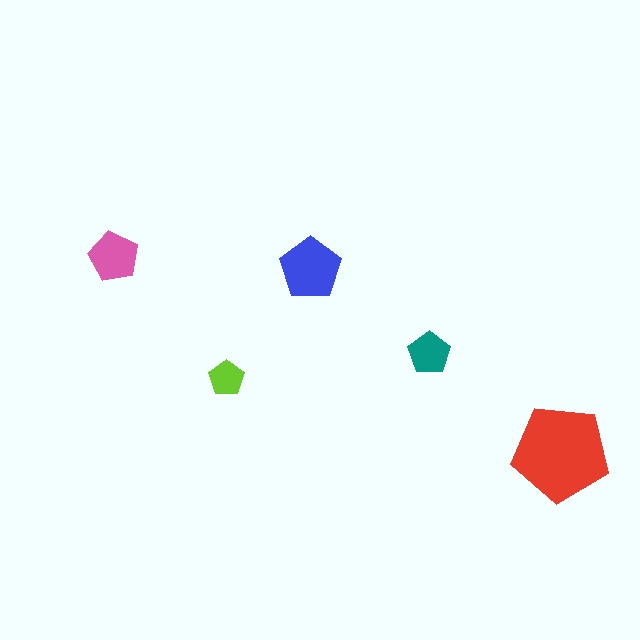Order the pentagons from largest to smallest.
the red one, the blue one, the pink one, the teal one, the lime one.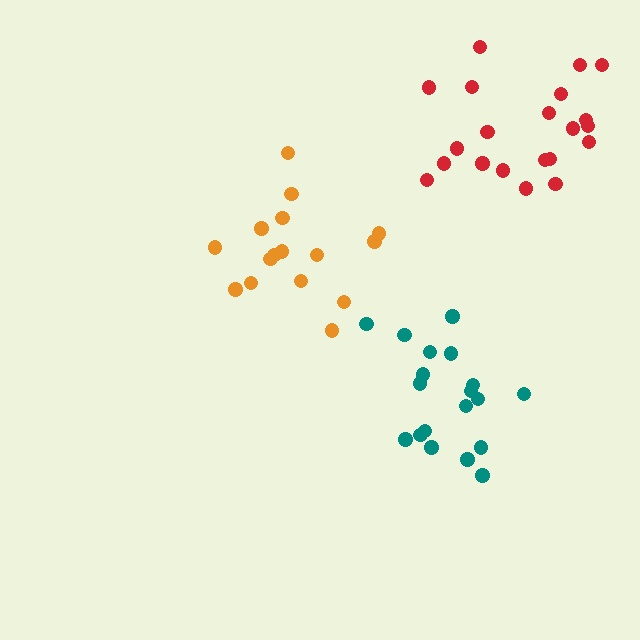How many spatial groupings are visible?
There are 3 spatial groupings.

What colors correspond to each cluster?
The clusters are colored: orange, teal, red.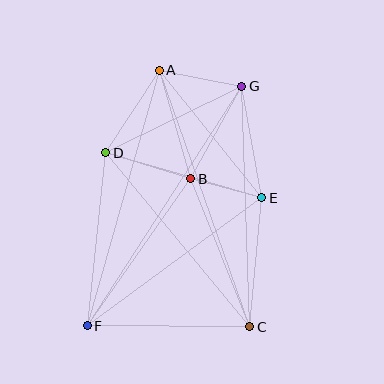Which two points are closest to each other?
Points B and E are closest to each other.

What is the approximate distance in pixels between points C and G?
The distance between C and G is approximately 241 pixels.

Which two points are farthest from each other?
Points F and G are farthest from each other.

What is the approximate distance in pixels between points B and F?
The distance between B and F is approximately 180 pixels.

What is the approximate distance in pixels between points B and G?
The distance between B and G is approximately 106 pixels.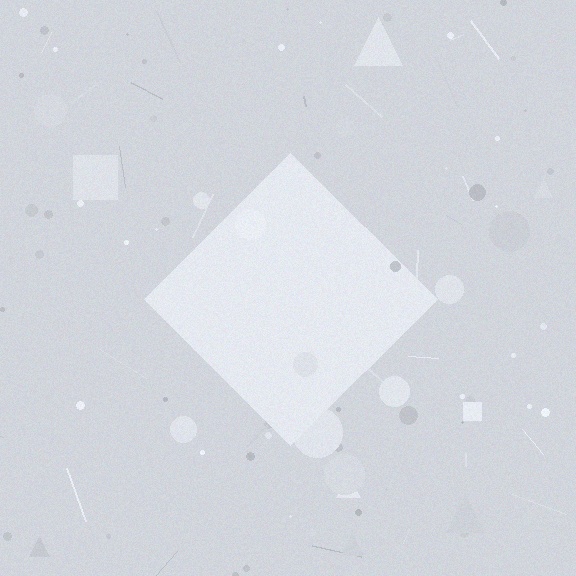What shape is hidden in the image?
A diamond is hidden in the image.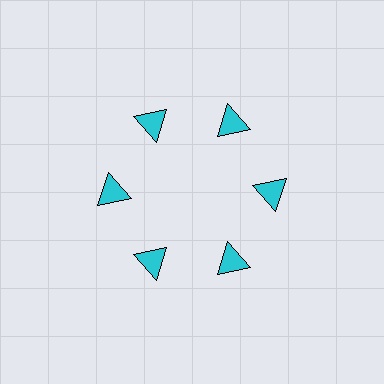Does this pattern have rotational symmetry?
Yes, this pattern has 6-fold rotational symmetry. It looks the same after rotating 60 degrees around the center.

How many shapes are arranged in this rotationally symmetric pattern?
There are 6 shapes, arranged in 6 groups of 1.